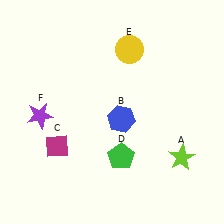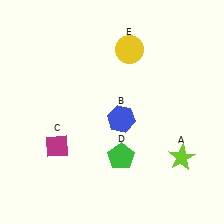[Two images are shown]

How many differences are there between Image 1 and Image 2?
There is 1 difference between the two images.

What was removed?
The purple star (F) was removed in Image 2.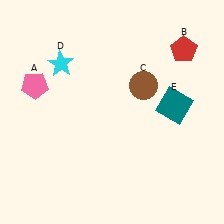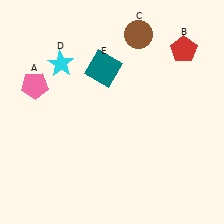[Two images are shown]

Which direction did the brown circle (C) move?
The brown circle (C) moved up.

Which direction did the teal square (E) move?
The teal square (E) moved left.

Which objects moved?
The objects that moved are: the brown circle (C), the teal square (E).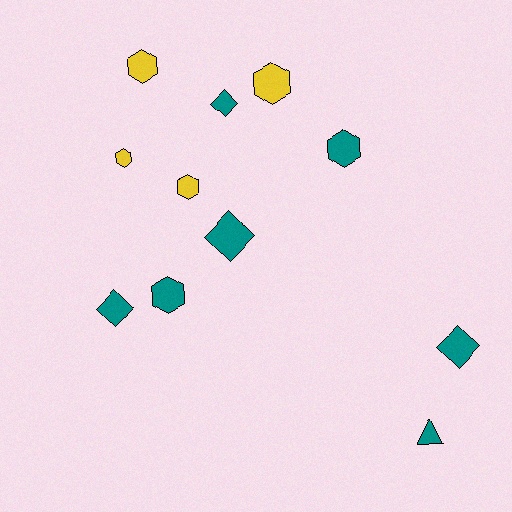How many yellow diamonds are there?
There are no yellow diamonds.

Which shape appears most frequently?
Hexagon, with 6 objects.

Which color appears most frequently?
Teal, with 7 objects.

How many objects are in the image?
There are 11 objects.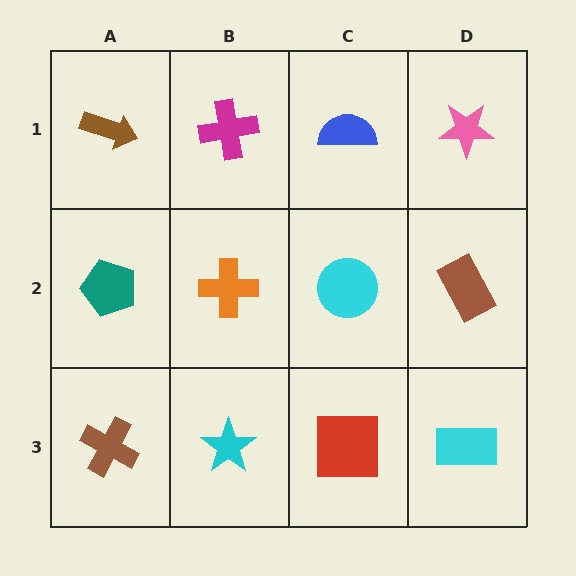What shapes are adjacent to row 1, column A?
A teal pentagon (row 2, column A), a magenta cross (row 1, column B).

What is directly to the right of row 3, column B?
A red square.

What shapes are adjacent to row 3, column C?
A cyan circle (row 2, column C), a cyan star (row 3, column B), a cyan rectangle (row 3, column D).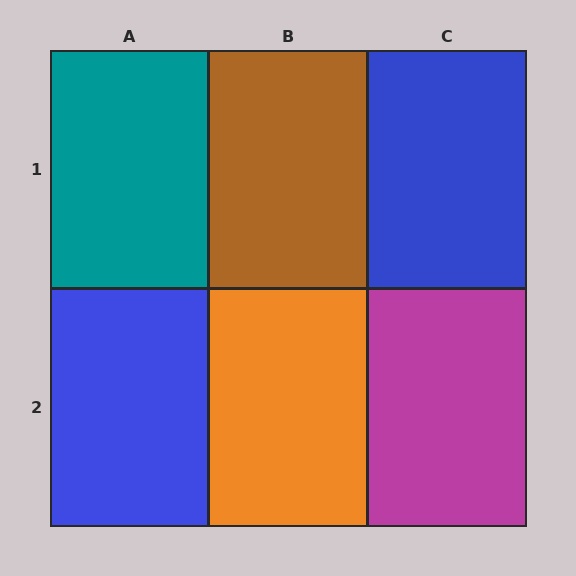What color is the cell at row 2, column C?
Magenta.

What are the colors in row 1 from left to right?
Teal, brown, blue.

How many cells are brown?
1 cell is brown.